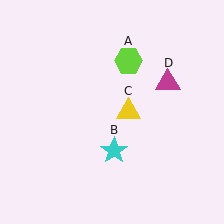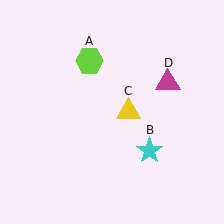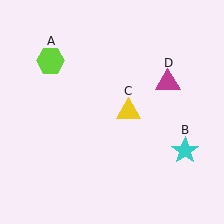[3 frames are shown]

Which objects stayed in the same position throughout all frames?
Yellow triangle (object C) and magenta triangle (object D) remained stationary.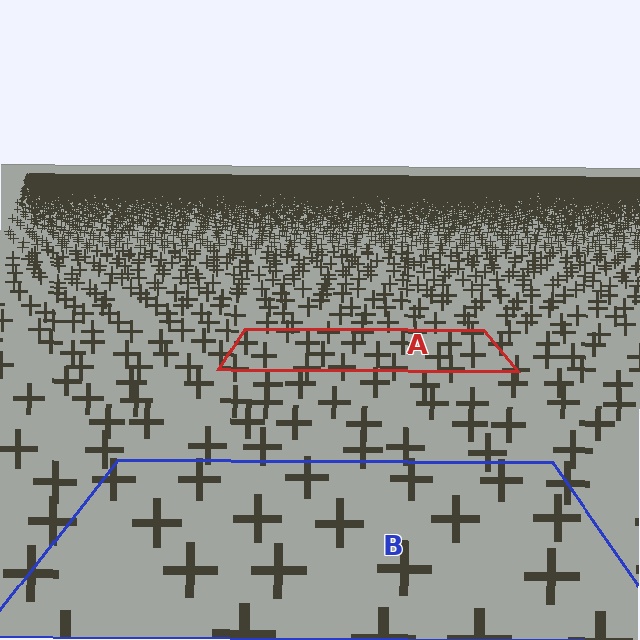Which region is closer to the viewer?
Region B is closer. The texture elements there are larger and more spread out.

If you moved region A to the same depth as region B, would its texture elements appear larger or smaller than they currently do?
They would appear larger. At a closer depth, the same texture elements are projected at a bigger on-screen size.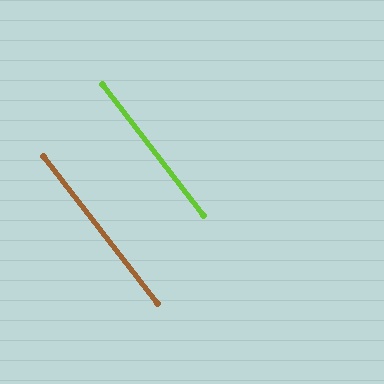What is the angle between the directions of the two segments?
Approximately 0 degrees.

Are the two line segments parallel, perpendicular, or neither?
Parallel — their directions differ by only 0.1°.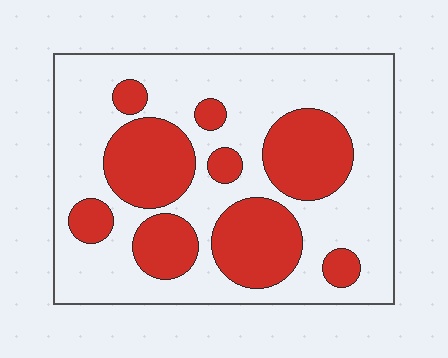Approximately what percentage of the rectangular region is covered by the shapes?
Approximately 35%.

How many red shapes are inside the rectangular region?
9.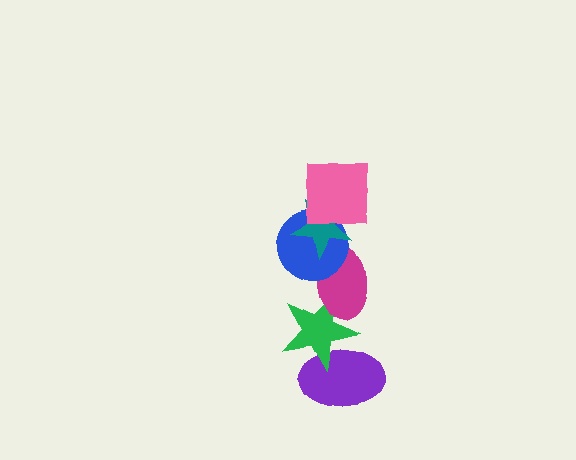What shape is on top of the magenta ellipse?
The blue circle is on top of the magenta ellipse.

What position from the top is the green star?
The green star is 5th from the top.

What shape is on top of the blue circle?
The teal star is on top of the blue circle.